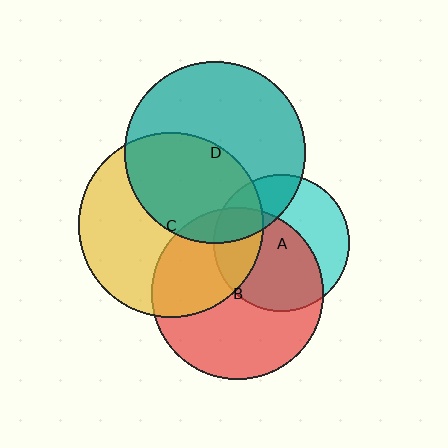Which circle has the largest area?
Circle C (yellow).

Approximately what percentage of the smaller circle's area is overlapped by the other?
Approximately 25%.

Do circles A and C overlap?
Yes.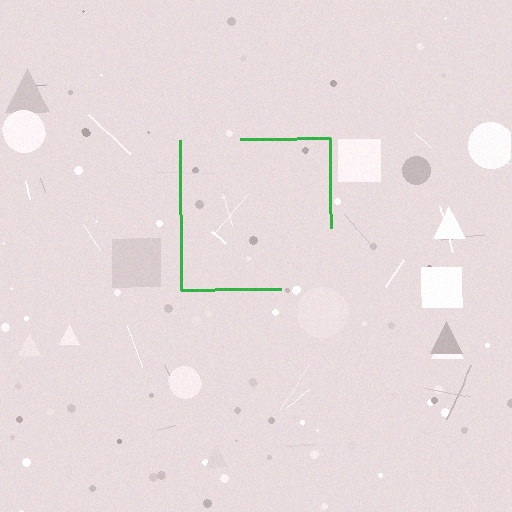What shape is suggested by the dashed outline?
The dashed outline suggests a square.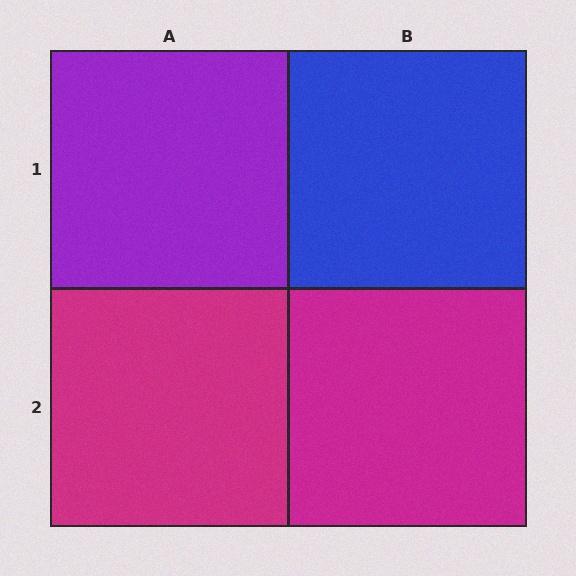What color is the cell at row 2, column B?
Magenta.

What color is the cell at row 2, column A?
Magenta.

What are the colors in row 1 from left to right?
Purple, blue.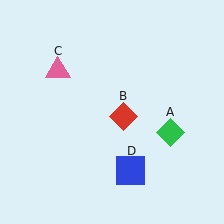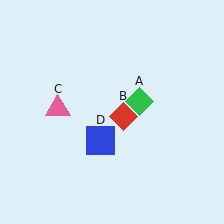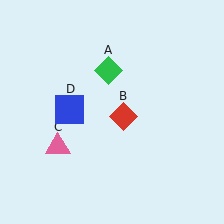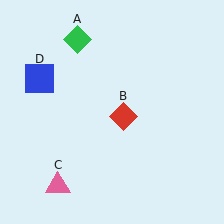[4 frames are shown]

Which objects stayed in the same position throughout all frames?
Red diamond (object B) remained stationary.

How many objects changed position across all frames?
3 objects changed position: green diamond (object A), pink triangle (object C), blue square (object D).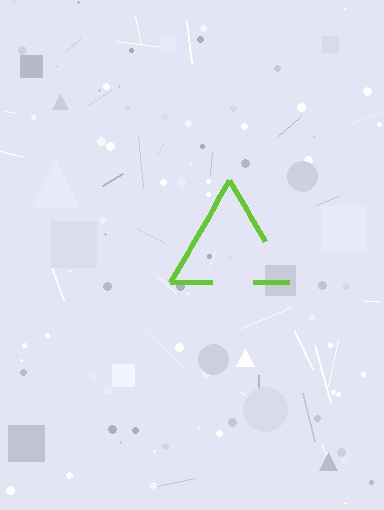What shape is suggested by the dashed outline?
The dashed outline suggests a triangle.